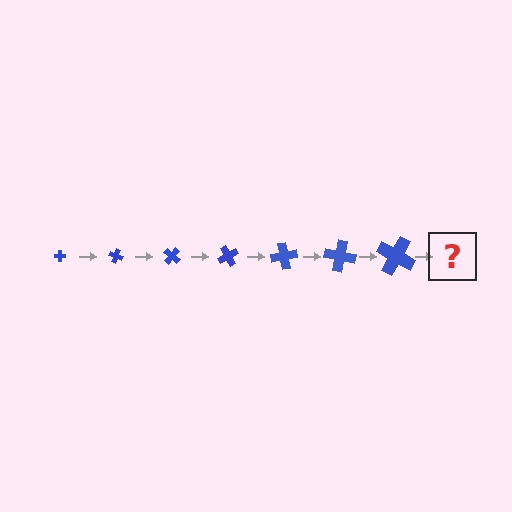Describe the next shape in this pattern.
It should be a cross, larger than the previous one and rotated 140 degrees from the start.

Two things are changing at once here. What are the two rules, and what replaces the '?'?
The two rules are that the cross grows larger each step and it rotates 20 degrees each step. The '?' should be a cross, larger than the previous one and rotated 140 degrees from the start.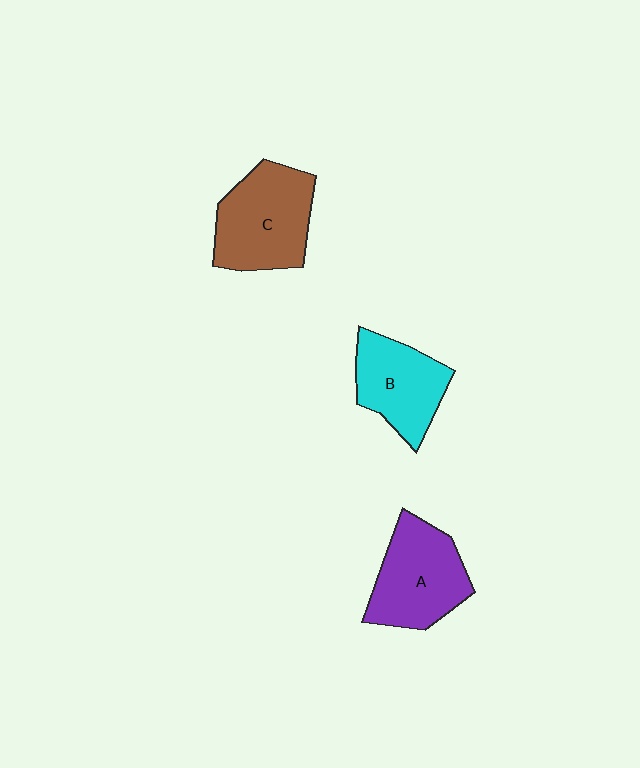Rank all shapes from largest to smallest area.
From largest to smallest: C (brown), A (purple), B (cyan).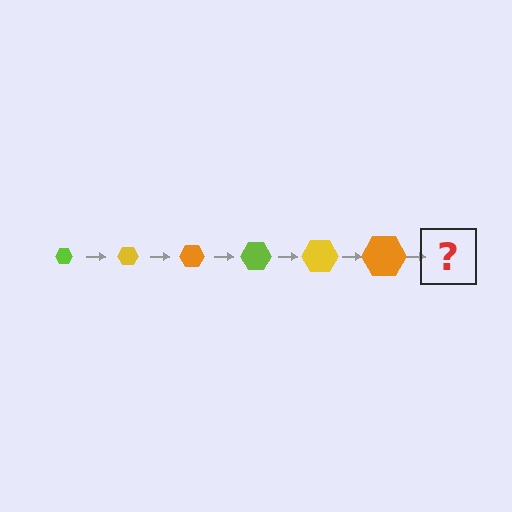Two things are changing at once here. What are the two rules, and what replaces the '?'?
The two rules are that the hexagon grows larger each step and the color cycles through lime, yellow, and orange. The '?' should be a lime hexagon, larger than the previous one.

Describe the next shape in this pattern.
It should be a lime hexagon, larger than the previous one.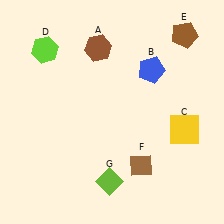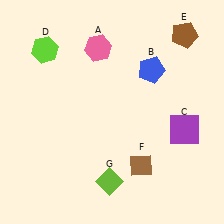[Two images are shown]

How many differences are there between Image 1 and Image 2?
There are 2 differences between the two images.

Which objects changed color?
A changed from brown to pink. C changed from yellow to purple.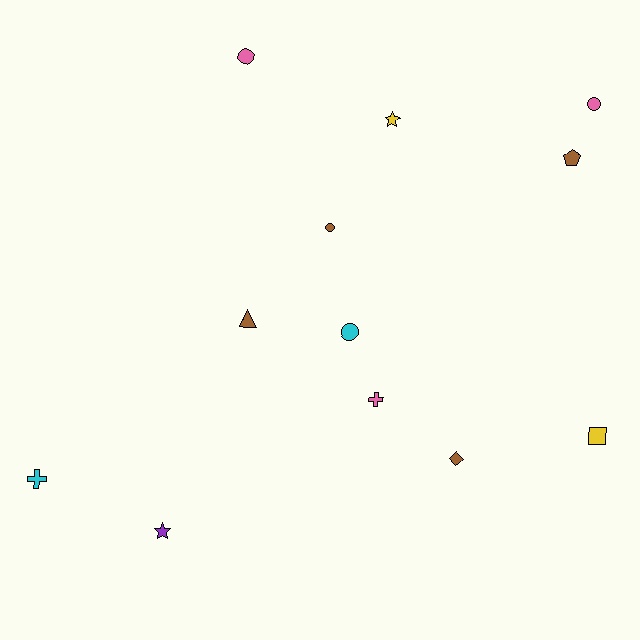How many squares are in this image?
There is 1 square.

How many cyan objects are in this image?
There are 2 cyan objects.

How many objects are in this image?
There are 12 objects.